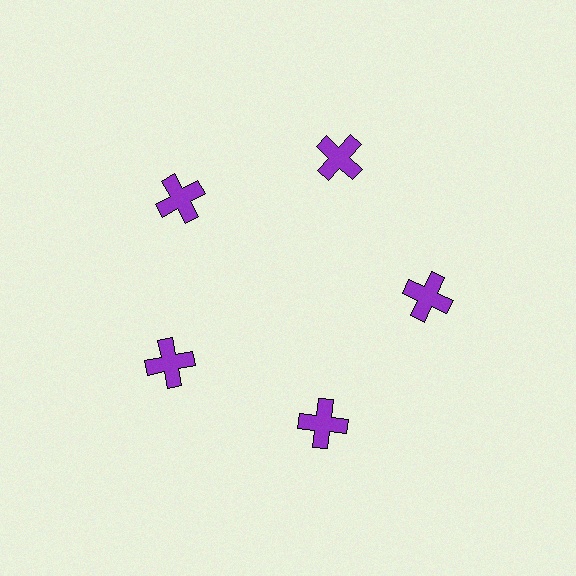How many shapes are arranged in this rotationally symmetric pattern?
There are 5 shapes, arranged in 5 groups of 1.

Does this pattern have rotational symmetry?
Yes, this pattern has 5-fold rotational symmetry. It looks the same after rotating 72 degrees around the center.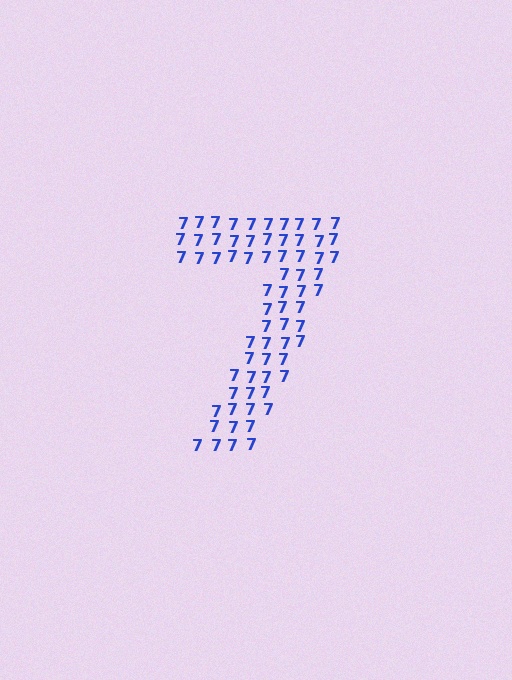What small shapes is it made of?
It is made of small digit 7's.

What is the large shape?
The large shape is the digit 7.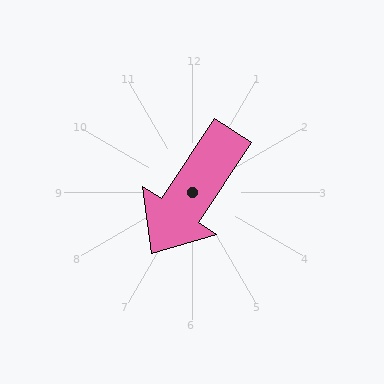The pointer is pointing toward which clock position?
Roughly 7 o'clock.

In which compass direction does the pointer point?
Southwest.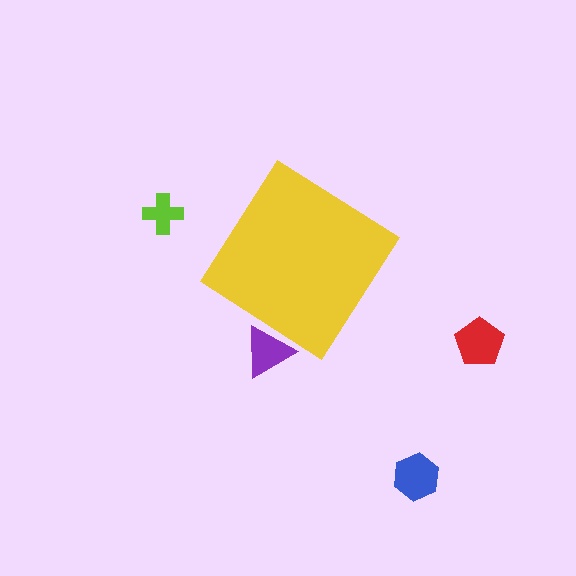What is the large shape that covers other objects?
A yellow diamond.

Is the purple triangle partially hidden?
Yes, the purple triangle is partially hidden behind the yellow diamond.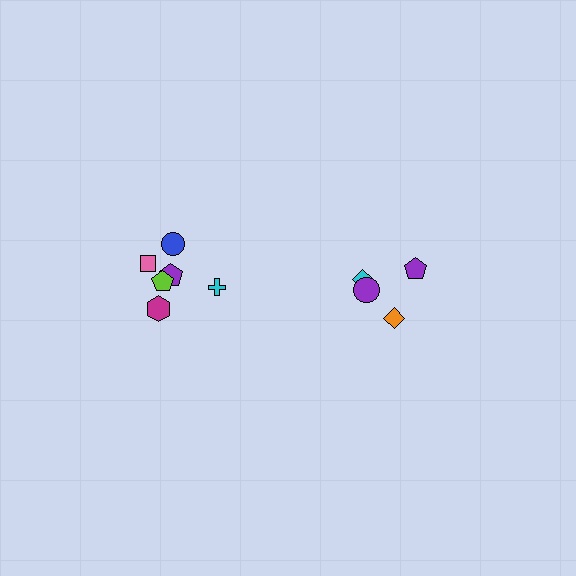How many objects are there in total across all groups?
There are 10 objects.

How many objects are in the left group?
There are 6 objects.